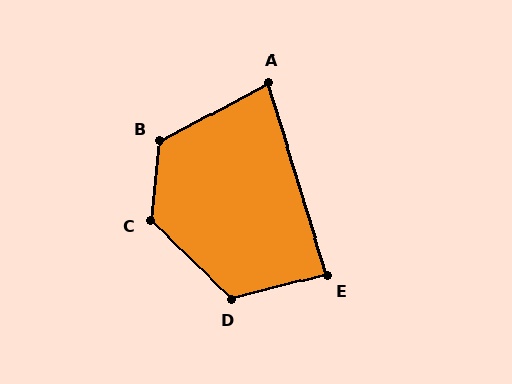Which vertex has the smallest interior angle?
A, at approximately 79 degrees.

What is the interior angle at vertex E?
Approximately 87 degrees (approximately right).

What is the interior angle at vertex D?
Approximately 122 degrees (obtuse).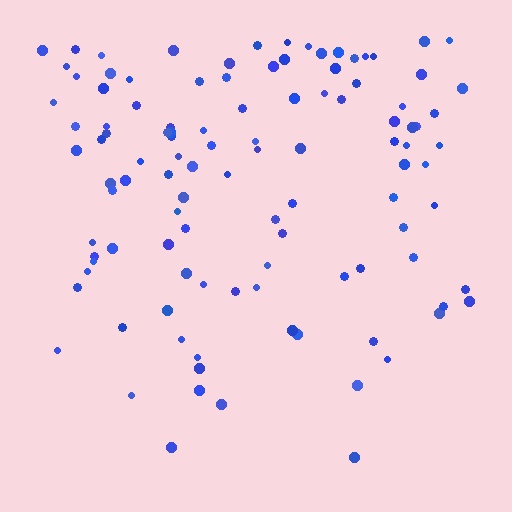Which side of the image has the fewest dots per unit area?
The bottom.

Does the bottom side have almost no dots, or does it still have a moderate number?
Still a moderate number, just noticeably fewer than the top.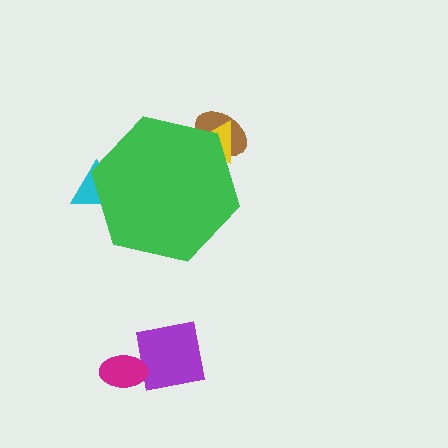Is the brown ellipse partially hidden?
Yes, the brown ellipse is partially hidden behind the green hexagon.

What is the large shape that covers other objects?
A green hexagon.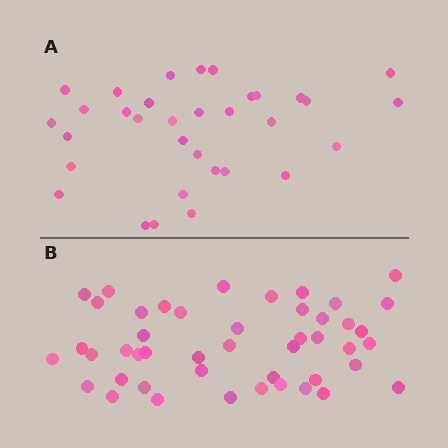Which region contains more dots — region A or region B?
Region B (the bottom region) has more dots.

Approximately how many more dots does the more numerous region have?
Region B has approximately 15 more dots than region A.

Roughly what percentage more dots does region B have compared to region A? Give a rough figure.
About 40% more.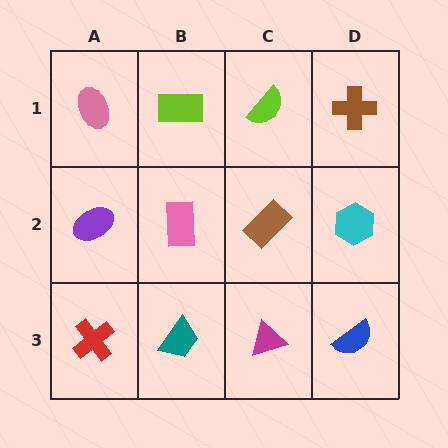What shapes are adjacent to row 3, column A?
A purple ellipse (row 2, column A), a teal trapezoid (row 3, column B).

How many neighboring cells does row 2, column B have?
4.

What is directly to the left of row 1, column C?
A lime rectangle.